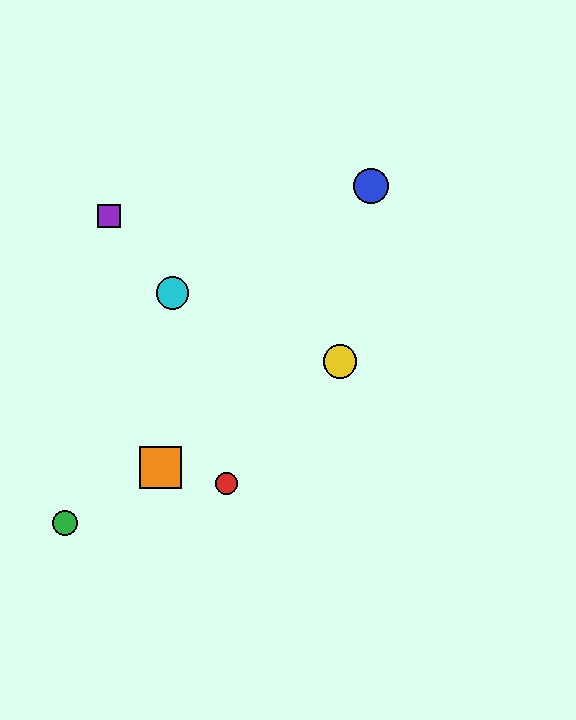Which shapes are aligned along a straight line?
The green circle, the yellow circle, the orange square are aligned along a straight line.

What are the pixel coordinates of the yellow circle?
The yellow circle is at (340, 362).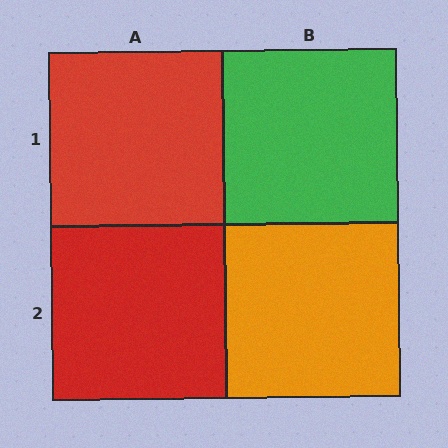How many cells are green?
1 cell is green.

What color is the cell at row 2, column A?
Red.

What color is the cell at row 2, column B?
Orange.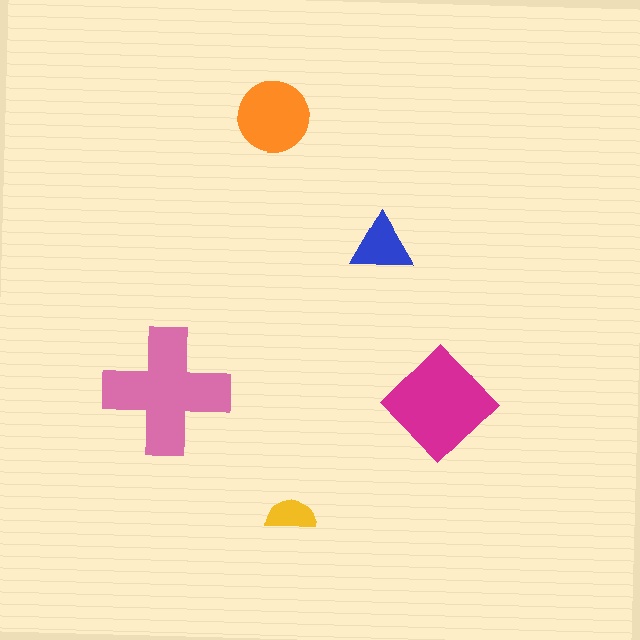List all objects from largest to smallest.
The pink cross, the magenta diamond, the orange circle, the blue triangle, the yellow semicircle.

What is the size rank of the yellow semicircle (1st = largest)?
5th.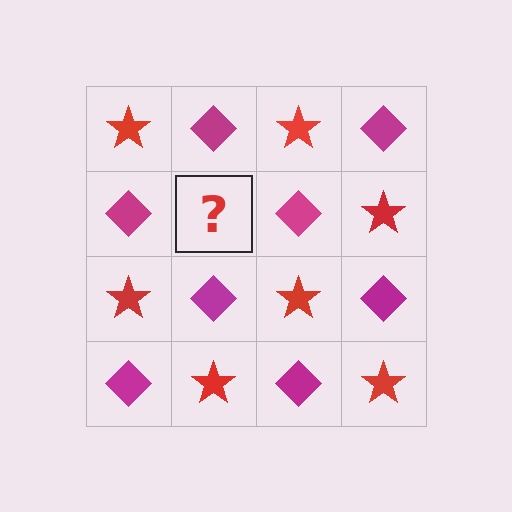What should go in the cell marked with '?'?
The missing cell should contain a red star.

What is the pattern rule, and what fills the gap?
The rule is that it alternates red star and magenta diamond in a checkerboard pattern. The gap should be filled with a red star.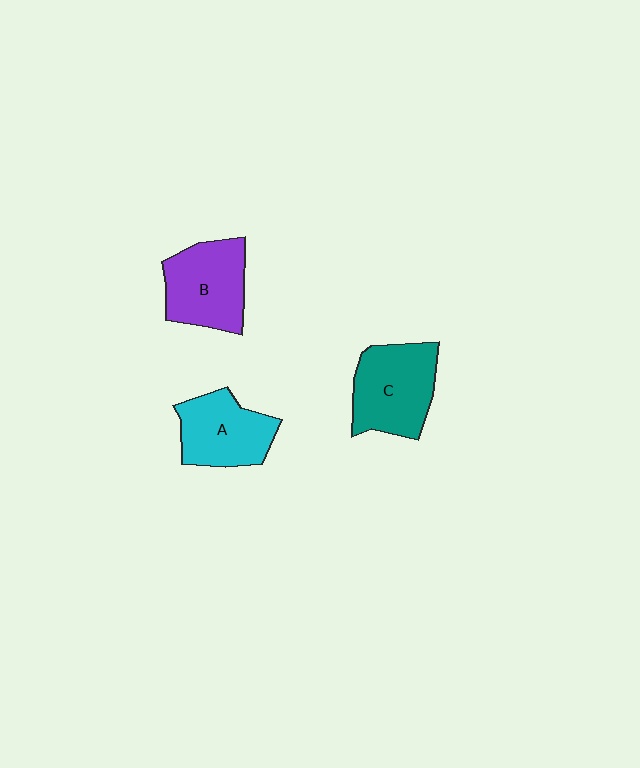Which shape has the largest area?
Shape C (teal).